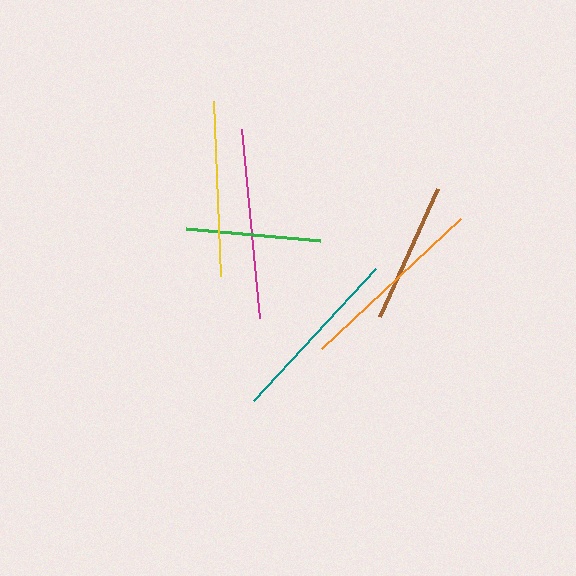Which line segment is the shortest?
The green line is the shortest at approximately 135 pixels.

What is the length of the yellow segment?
The yellow segment is approximately 175 pixels long.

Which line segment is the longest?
The magenta line is the longest at approximately 191 pixels.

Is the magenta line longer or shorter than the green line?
The magenta line is longer than the green line.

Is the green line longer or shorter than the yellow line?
The yellow line is longer than the green line.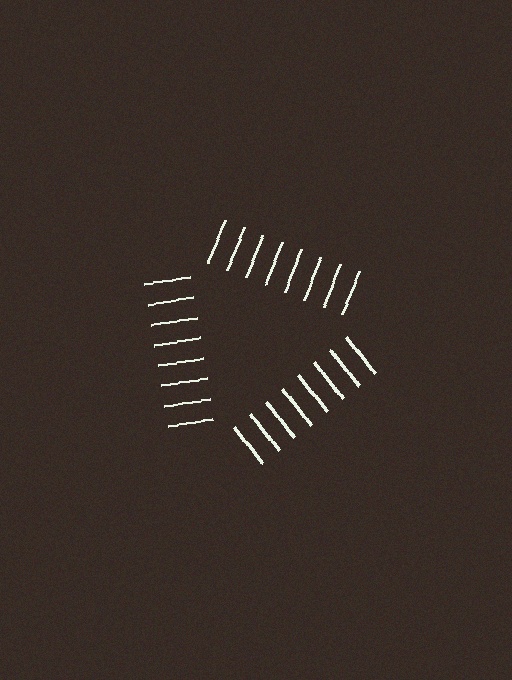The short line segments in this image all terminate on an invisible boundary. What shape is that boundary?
An illusory triangle — the line segments terminate on its edges but no continuous stroke is drawn.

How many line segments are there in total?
24 — 8 along each of the 3 edges.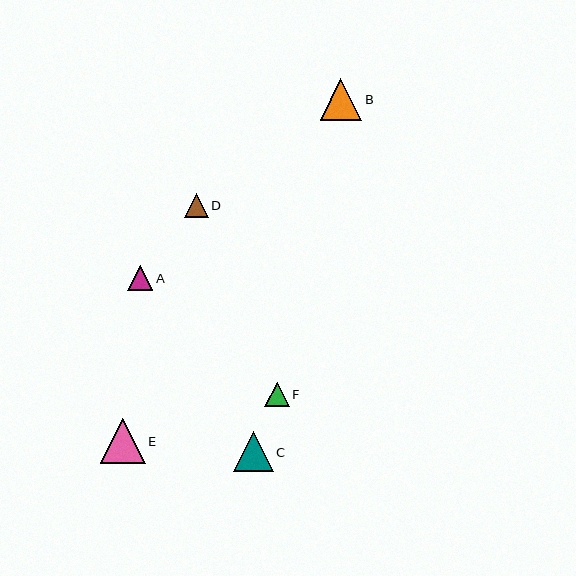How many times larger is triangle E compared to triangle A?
Triangle E is approximately 1.8 times the size of triangle A.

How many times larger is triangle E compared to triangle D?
Triangle E is approximately 1.9 times the size of triangle D.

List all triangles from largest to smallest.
From largest to smallest: E, B, C, A, F, D.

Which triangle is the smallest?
Triangle D is the smallest with a size of approximately 23 pixels.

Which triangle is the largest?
Triangle E is the largest with a size of approximately 45 pixels.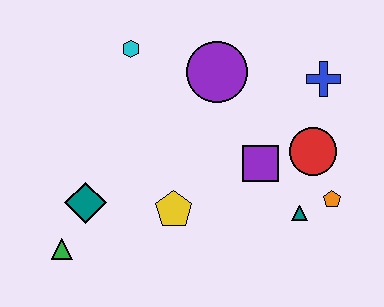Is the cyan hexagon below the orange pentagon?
No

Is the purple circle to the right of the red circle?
No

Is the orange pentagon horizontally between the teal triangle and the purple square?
No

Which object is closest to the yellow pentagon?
The teal diamond is closest to the yellow pentagon.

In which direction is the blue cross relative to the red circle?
The blue cross is above the red circle.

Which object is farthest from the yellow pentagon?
The blue cross is farthest from the yellow pentagon.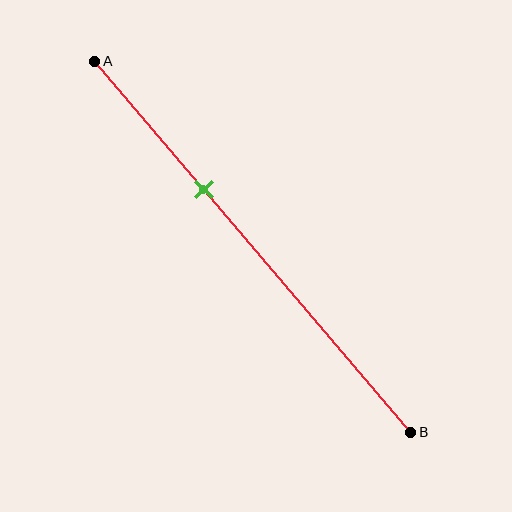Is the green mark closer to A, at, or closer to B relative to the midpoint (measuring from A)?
The green mark is closer to point A than the midpoint of segment AB.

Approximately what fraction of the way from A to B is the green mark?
The green mark is approximately 35% of the way from A to B.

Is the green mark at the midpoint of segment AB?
No, the mark is at about 35% from A, not at the 50% midpoint.